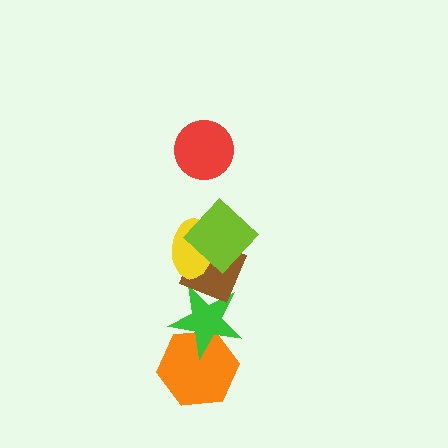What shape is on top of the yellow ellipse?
The lime diamond is on top of the yellow ellipse.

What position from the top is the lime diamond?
The lime diamond is 2nd from the top.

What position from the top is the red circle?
The red circle is 1st from the top.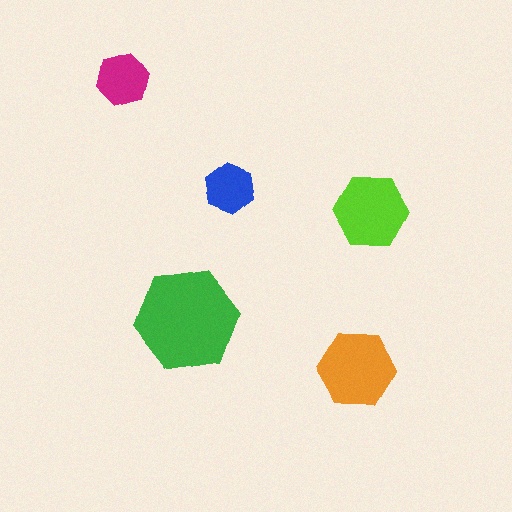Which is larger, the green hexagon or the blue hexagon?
The green one.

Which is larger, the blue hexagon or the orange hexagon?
The orange one.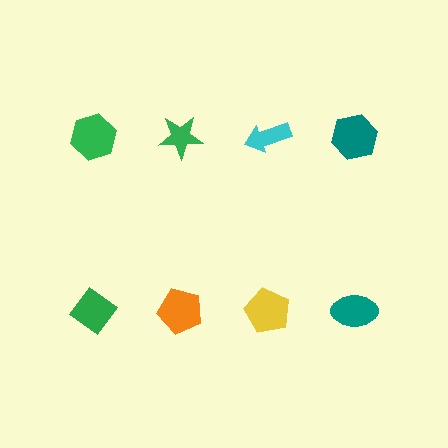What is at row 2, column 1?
A green diamond.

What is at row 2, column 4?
A teal ellipse.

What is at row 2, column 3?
A yellow pentagon.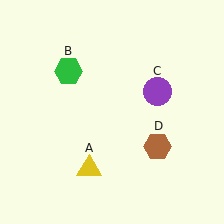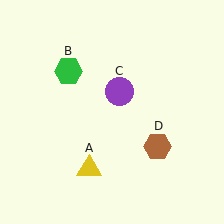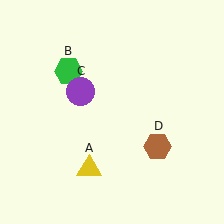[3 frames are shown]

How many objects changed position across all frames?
1 object changed position: purple circle (object C).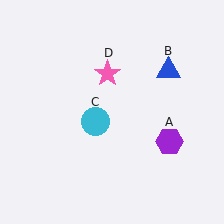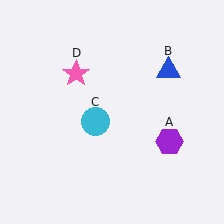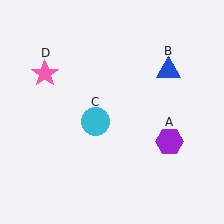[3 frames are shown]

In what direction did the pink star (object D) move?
The pink star (object D) moved left.